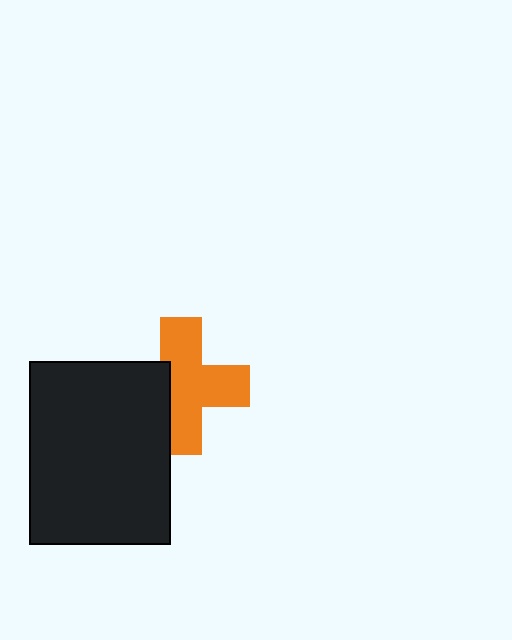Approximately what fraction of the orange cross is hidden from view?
Roughly 31% of the orange cross is hidden behind the black rectangle.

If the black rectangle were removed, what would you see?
You would see the complete orange cross.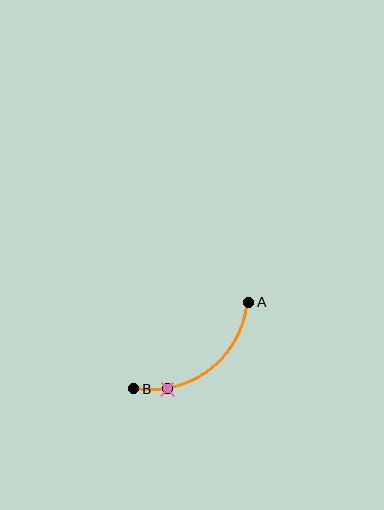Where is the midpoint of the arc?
The arc midpoint is the point on the curve farthest from the straight line joining A and B. It sits below and to the right of that line.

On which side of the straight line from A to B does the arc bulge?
The arc bulges below and to the right of the straight line connecting A and B.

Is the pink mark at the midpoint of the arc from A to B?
No. The pink mark lies on the arc but is closer to endpoint B. The arc midpoint would be at the point on the curve equidistant along the arc from both A and B.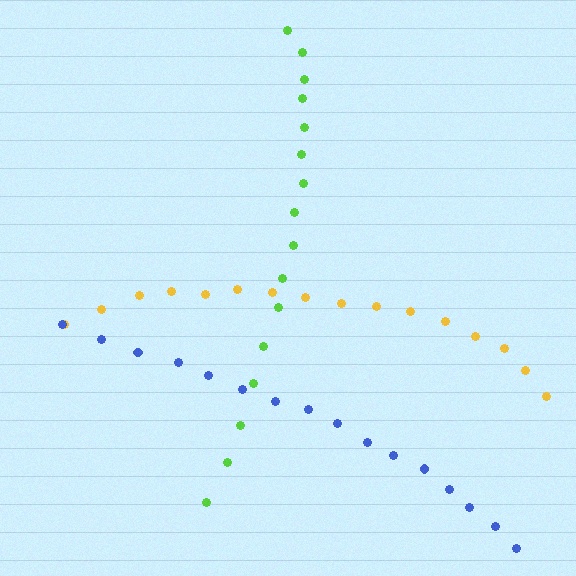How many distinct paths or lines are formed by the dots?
There are 3 distinct paths.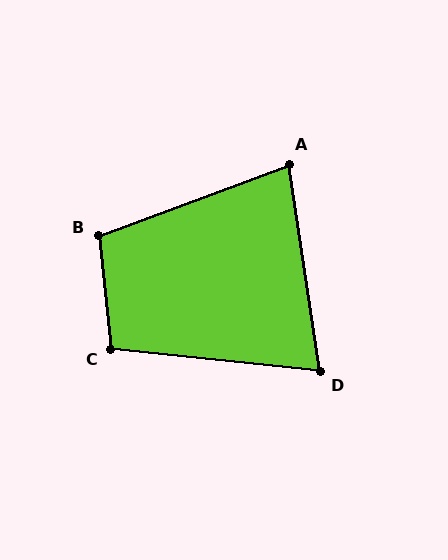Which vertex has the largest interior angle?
B, at approximately 105 degrees.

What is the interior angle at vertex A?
Approximately 78 degrees (acute).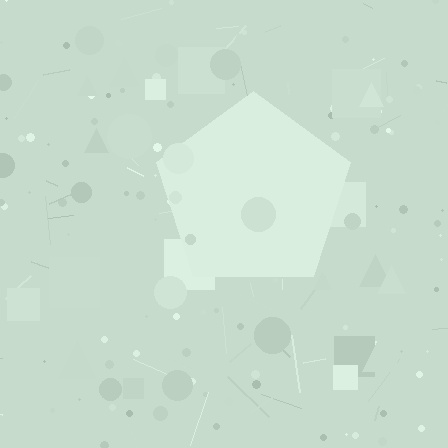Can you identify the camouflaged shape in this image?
The camouflaged shape is a pentagon.